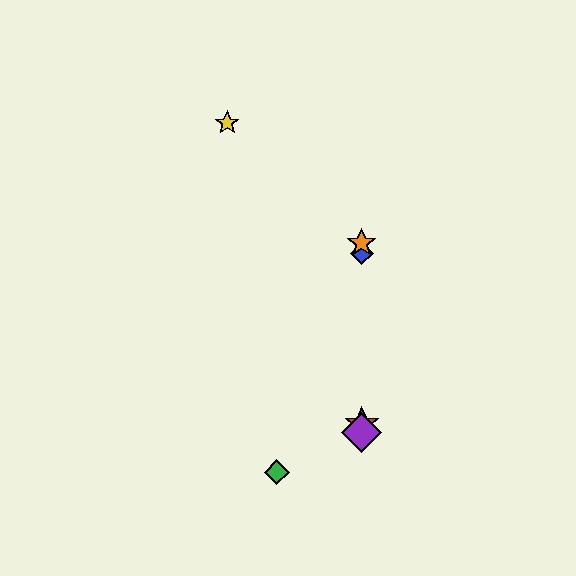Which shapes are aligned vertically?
The red star, the blue diamond, the purple diamond, the orange star are aligned vertically.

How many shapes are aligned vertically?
4 shapes (the red star, the blue diamond, the purple diamond, the orange star) are aligned vertically.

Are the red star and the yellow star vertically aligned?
No, the red star is at x≈362 and the yellow star is at x≈227.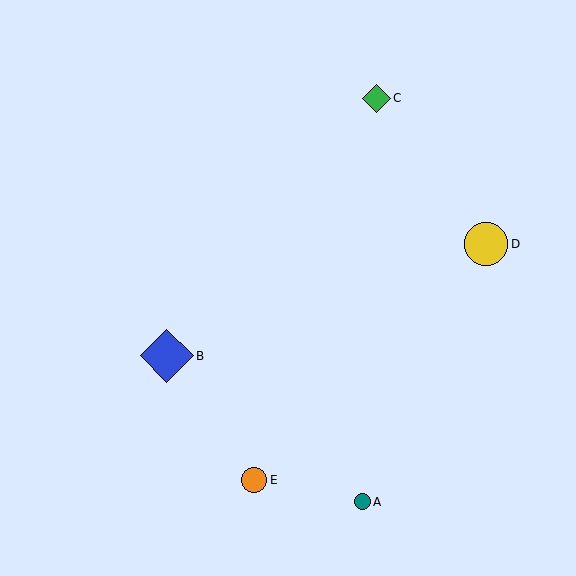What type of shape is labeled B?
Shape B is a blue diamond.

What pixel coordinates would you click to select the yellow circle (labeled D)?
Click at (486, 244) to select the yellow circle D.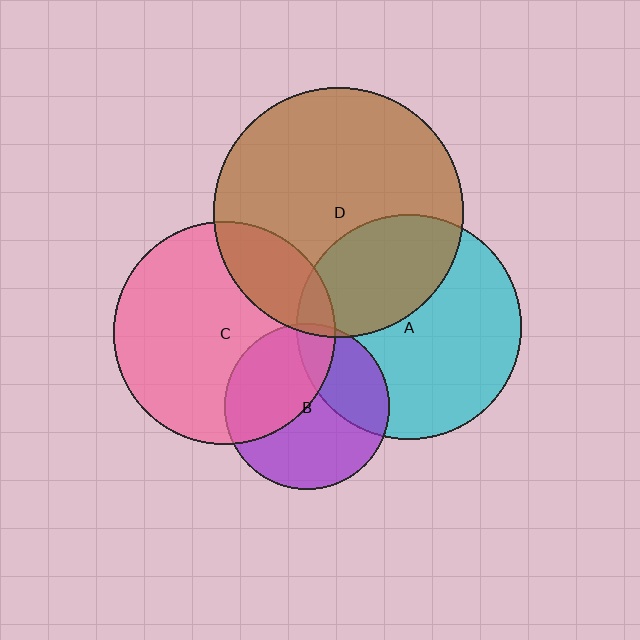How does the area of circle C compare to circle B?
Approximately 1.8 times.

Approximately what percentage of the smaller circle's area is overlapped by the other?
Approximately 40%.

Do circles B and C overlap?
Yes.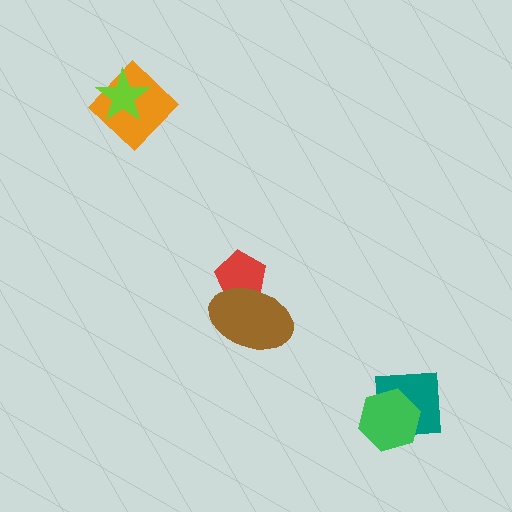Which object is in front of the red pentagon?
The brown ellipse is in front of the red pentagon.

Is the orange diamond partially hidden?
Yes, it is partially covered by another shape.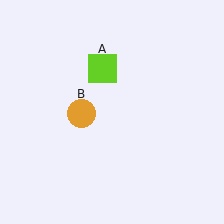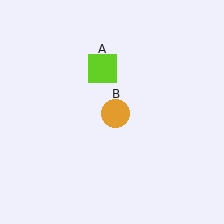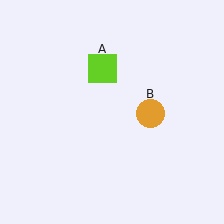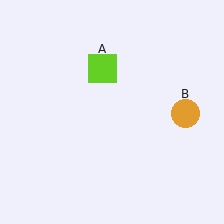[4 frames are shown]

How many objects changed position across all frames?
1 object changed position: orange circle (object B).